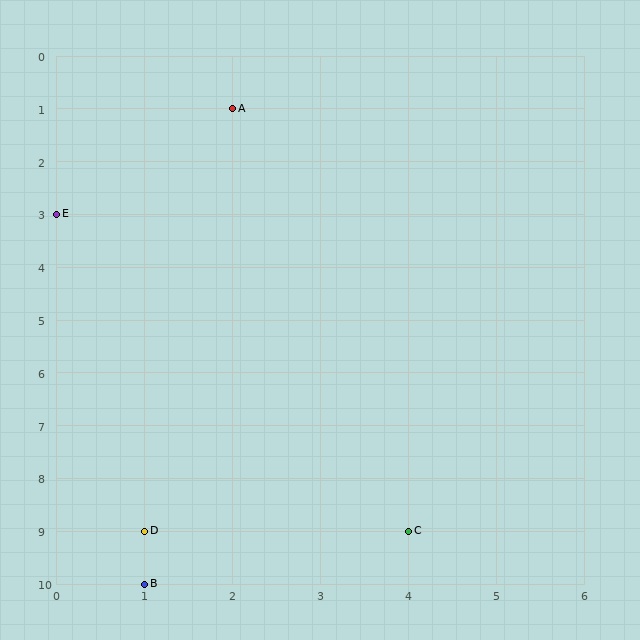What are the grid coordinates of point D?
Point D is at grid coordinates (1, 9).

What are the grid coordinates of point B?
Point B is at grid coordinates (1, 10).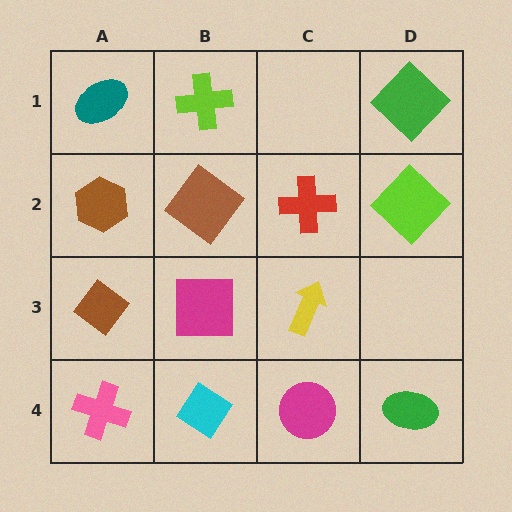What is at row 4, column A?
A pink cross.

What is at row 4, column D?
A green ellipse.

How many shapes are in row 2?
4 shapes.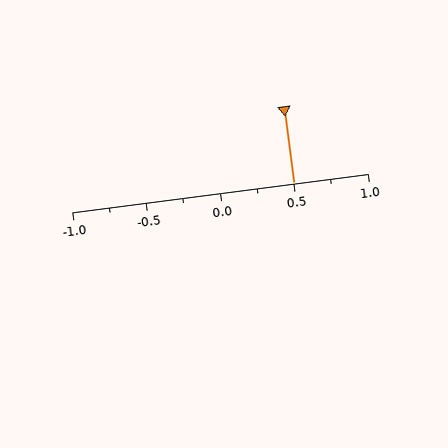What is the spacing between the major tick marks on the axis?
The major ticks are spaced 0.5 apart.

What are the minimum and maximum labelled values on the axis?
The axis runs from -1.0 to 1.0.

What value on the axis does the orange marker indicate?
The marker indicates approximately 0.5.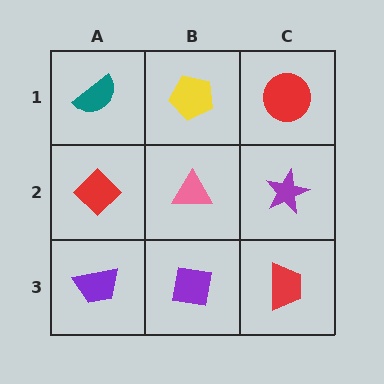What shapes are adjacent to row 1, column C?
A purple star (row 2, column C), a yellow pentagon (row 1, column B).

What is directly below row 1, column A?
A red diamond.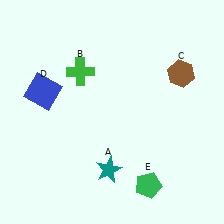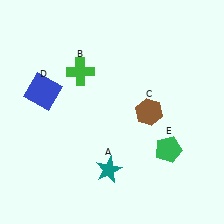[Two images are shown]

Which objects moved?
The objects that moved are: the brown hexagon (C), the green pentagon (E).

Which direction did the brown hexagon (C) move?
The brown hexagon (C) moved down.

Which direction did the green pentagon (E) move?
The green pentagon (E) moved up.